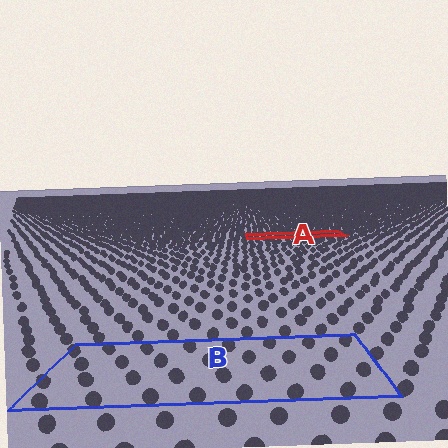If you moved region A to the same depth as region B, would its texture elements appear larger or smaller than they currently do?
They would appear larger. At a closer depth, the same texture elements are projected at a bigger on-screen size.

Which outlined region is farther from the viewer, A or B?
Region A is farther from the viewer — the texture elements inside it appear smaller and more densely packed.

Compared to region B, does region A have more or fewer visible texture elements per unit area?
Region A has more texture elements per unit area — they are packed more densely because it is farther away.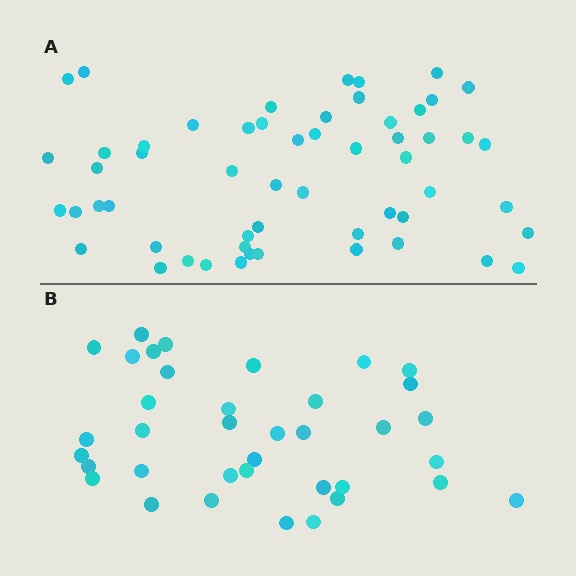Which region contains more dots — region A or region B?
Region A (the top region) has more dots.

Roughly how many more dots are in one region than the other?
Region A has approximately 20 more dots than region B.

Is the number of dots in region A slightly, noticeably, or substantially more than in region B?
Region A has substantially more. The ratio is roughly 1.5 to 1.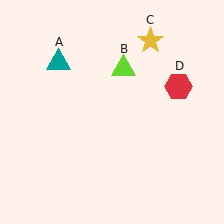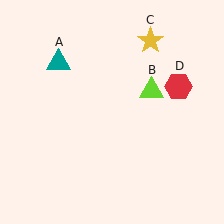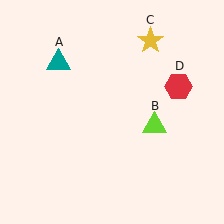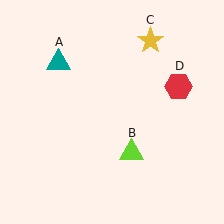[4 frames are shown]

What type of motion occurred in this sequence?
The lime triangle (object B) rotated clockwise around the center of the scene.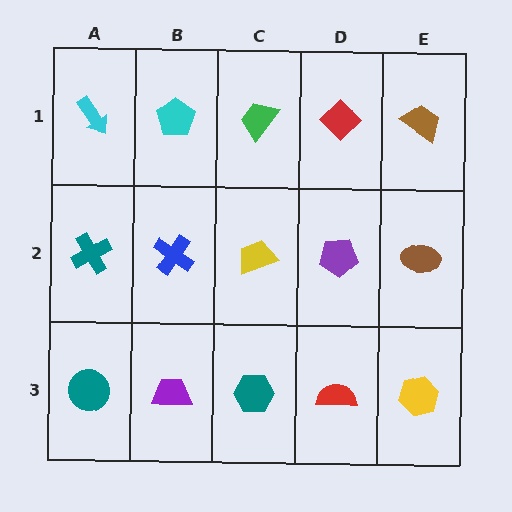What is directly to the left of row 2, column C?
A blue cross.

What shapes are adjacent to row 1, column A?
A teal cross (row 2, column A), a cyan pentagon (row 1, column B).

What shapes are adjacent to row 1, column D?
A purple pentagon (row 2, column D), a green trapezoid (row 1, column C), a brown trapezoid (row 1, column E).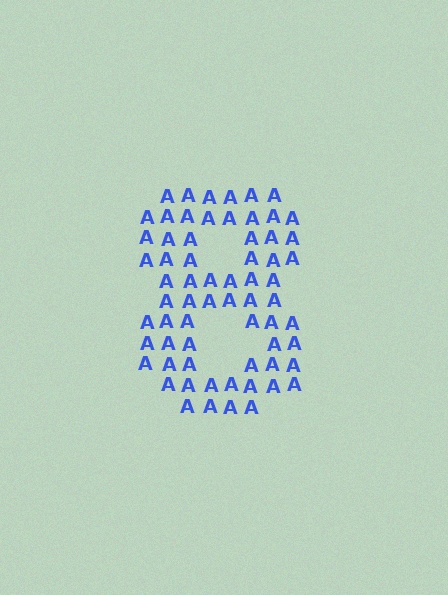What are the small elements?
The small elements are letter A's.